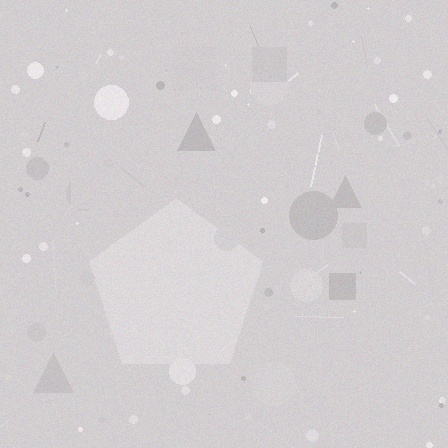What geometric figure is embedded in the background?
A pentagon is embedded in the background.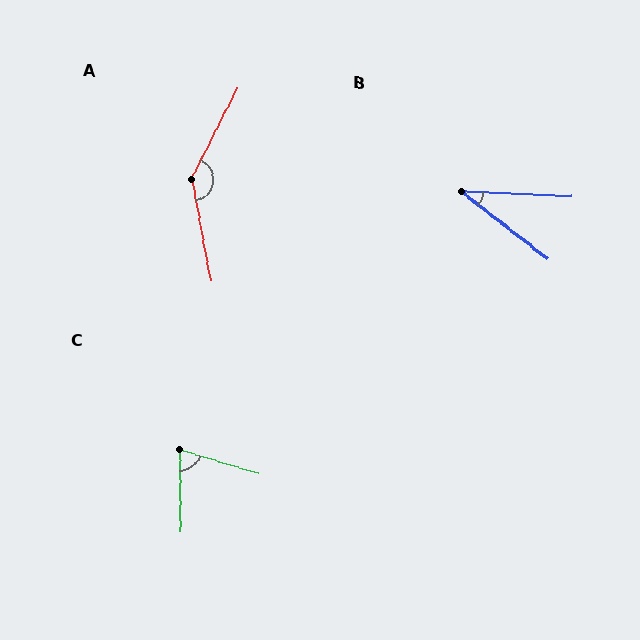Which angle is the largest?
A, at approximately 142 degrees.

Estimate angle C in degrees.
Approximately 73 degrees.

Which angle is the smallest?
B, at approximately 36 degrees.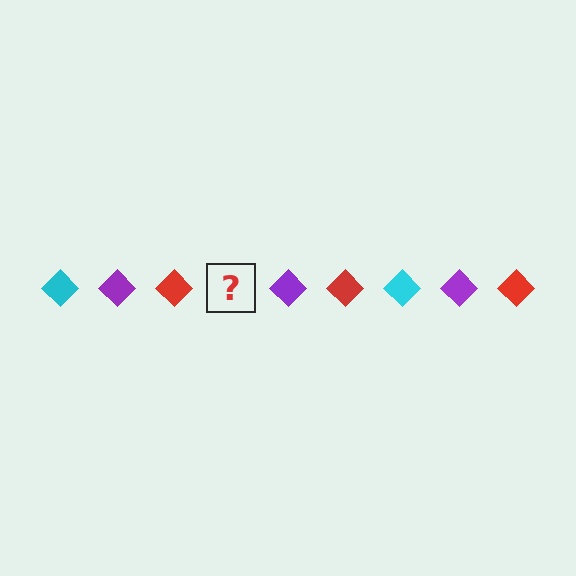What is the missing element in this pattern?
The missing element is a cyan diamond.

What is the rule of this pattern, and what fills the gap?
The rule is that the pattern cycles through cyan, purple, red diamonds. The gap should be filled with a cyan diamond.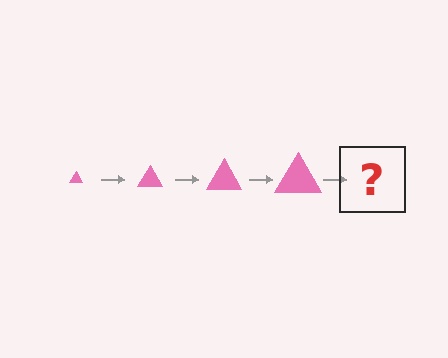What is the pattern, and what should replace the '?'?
The pattern is that the triangle gets progressively larger each step. The '?' should be a pink triangle, larger than the previous one.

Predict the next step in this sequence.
The next step is a pink triangle, larger than the previous one.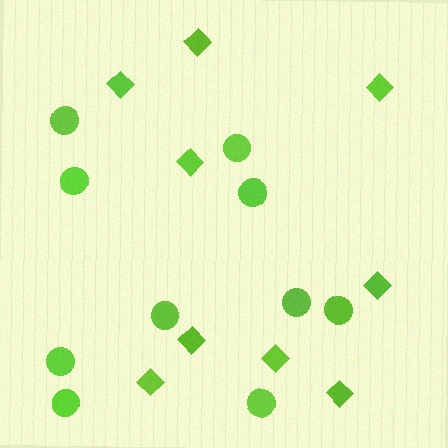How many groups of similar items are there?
There are 2 groups: one group of circles (10) and one group of diamonds (9).